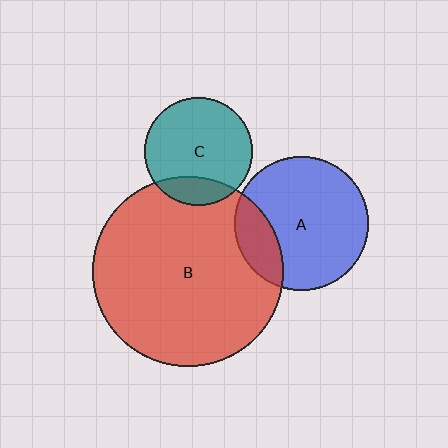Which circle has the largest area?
Circle B (red).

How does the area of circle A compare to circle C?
Approximately 1.5 times.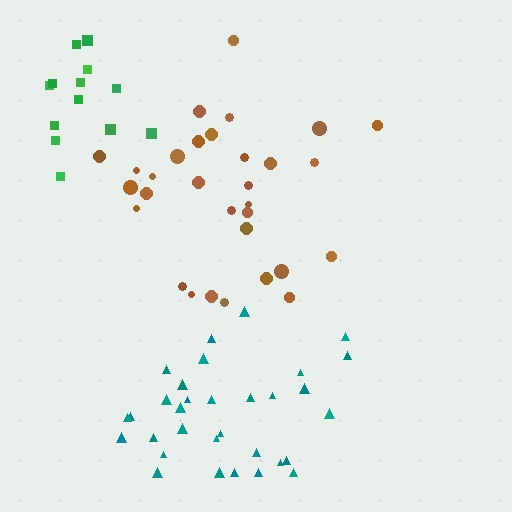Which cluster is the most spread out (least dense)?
Teal.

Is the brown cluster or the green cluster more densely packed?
Brown.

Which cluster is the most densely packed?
Brown.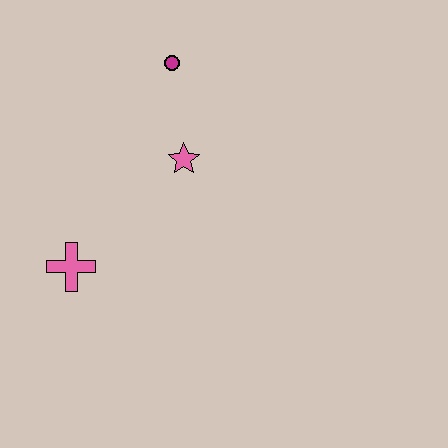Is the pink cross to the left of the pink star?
Yes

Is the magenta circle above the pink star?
Yes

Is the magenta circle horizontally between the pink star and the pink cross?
Yes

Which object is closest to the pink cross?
The pink star is closest to the pink cross.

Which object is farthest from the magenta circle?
The pink cross is farthest from the magenta circle.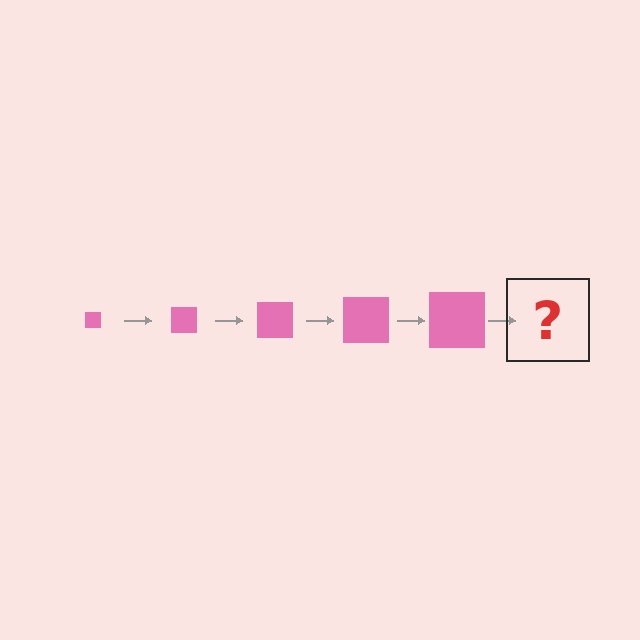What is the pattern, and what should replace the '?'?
The pattern is that the square gets progressively larger each step. The '?' should be a pink square, larger than the previous one.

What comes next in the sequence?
The next element should be a pink square, larger than the previous one.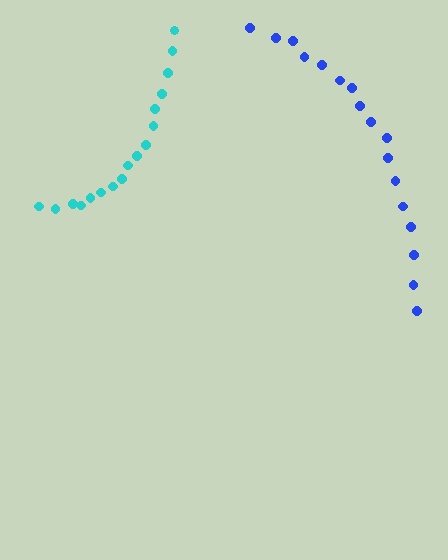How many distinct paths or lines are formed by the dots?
There are 2 distinct paths.